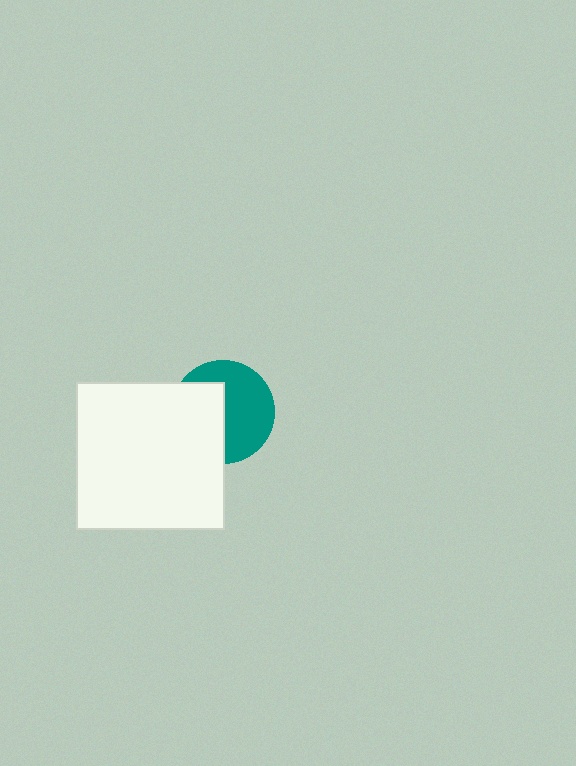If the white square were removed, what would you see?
You would see the complete teal circle.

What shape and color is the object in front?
The object in front is a white square.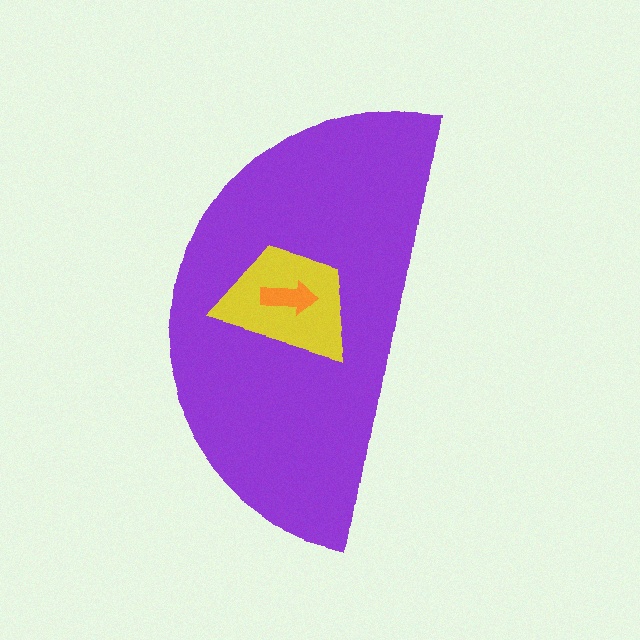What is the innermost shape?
The orange arrow.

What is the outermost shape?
The purple semicircle.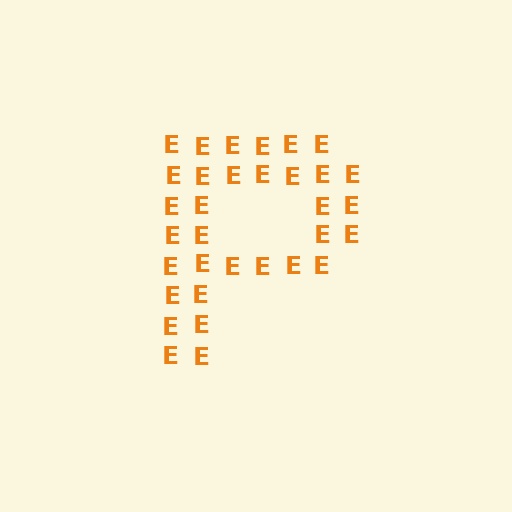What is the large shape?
The large shape is the letter P.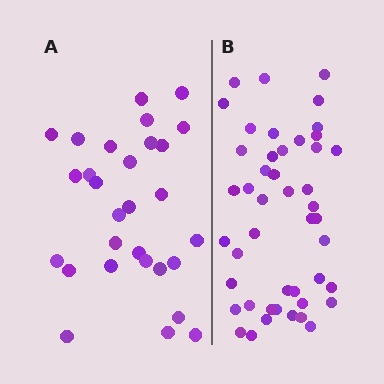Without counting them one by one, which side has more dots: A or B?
Region B (the right region) has more dots.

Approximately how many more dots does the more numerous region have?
Region B has approximately 15 more dots than region A.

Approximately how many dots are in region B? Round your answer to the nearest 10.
About 50 dots. (The exact count is 46, which rounds to 50.)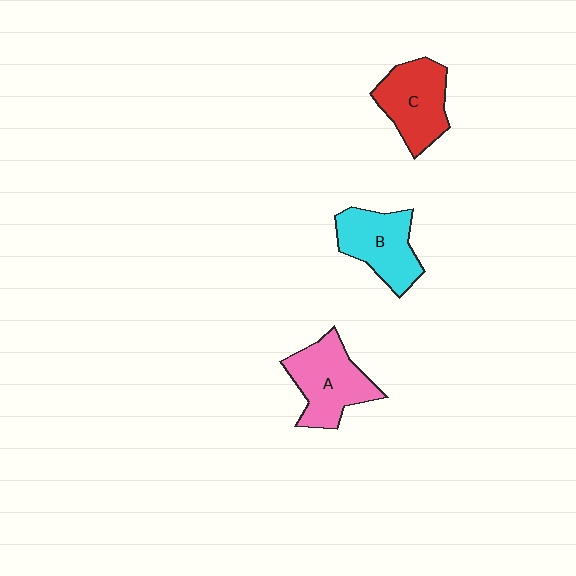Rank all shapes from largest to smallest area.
From largest to smallest: A (pink), C (red), B (cyan).